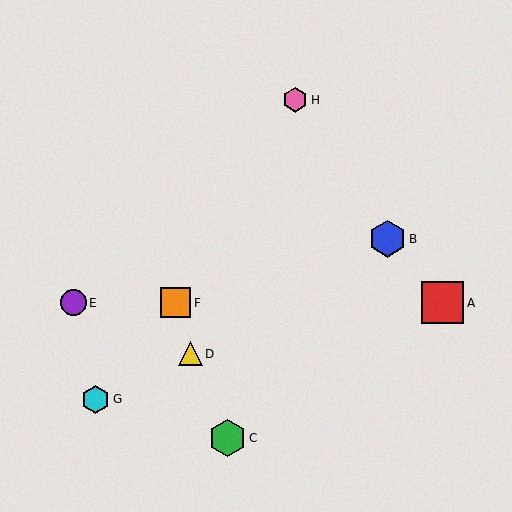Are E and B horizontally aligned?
No, E is at y≈303 and B is at y≈239.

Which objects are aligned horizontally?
Objects A, E, F are aligned horizontally.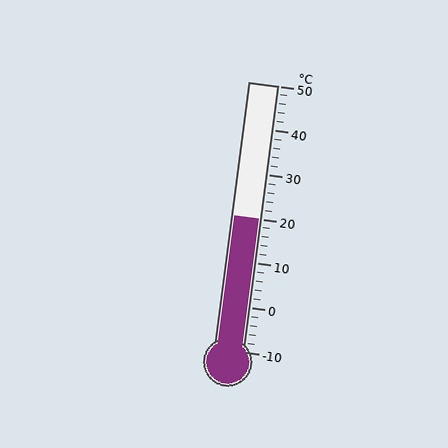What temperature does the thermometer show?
The thermometer shows approximately 20°C.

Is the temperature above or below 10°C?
The temperature is above 10°C.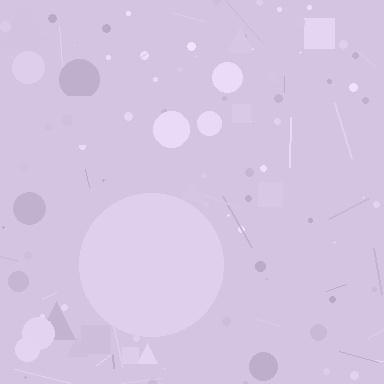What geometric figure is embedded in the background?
A circle is embedded in the background.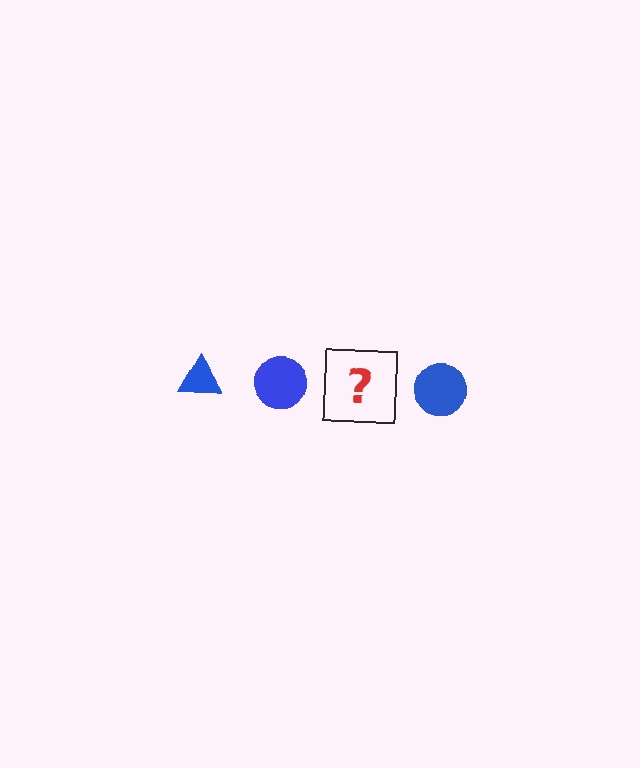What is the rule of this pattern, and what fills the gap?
The rule is that the pattern cycles through triangle, circle shapes in blue. The gap should be filled with a blue triangle.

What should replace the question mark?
The question mark should be replaced with a blue triangle.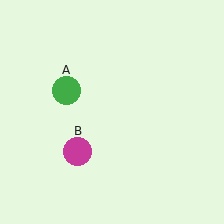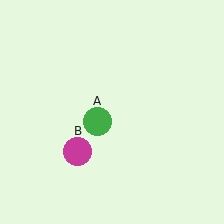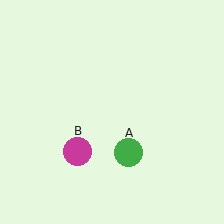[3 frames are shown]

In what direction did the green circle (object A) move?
The green circle (object A) moved down and to the right.